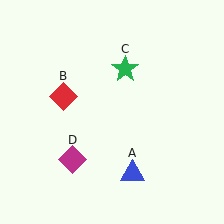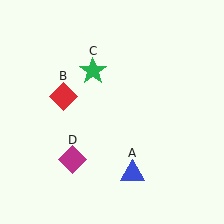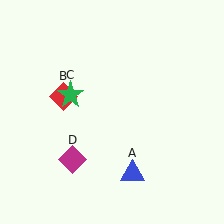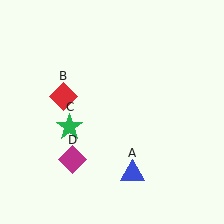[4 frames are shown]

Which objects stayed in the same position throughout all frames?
Blue triangle (object A) and red diamond (object B) and magenta diamond (object D) remained stationary.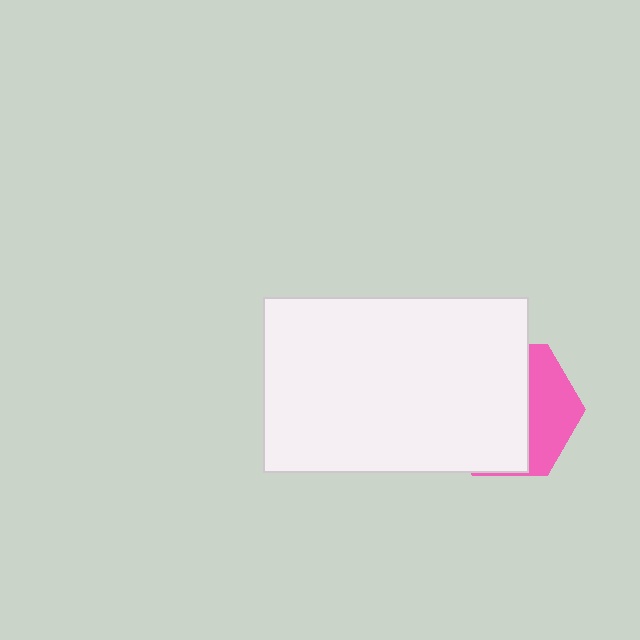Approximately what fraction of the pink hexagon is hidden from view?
Roughly 66% of the pink hexagon is hidden behind the white rectangle.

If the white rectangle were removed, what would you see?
You would see the complete pink hexagon.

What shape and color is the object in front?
The object in front is a white rectangle.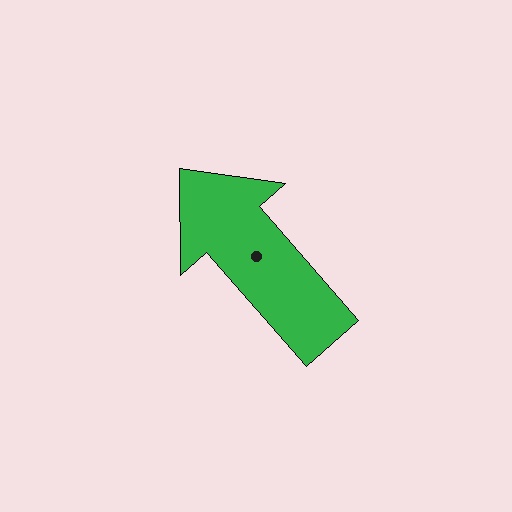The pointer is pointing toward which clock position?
Roughly 11 o'clock.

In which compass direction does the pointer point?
Northwest.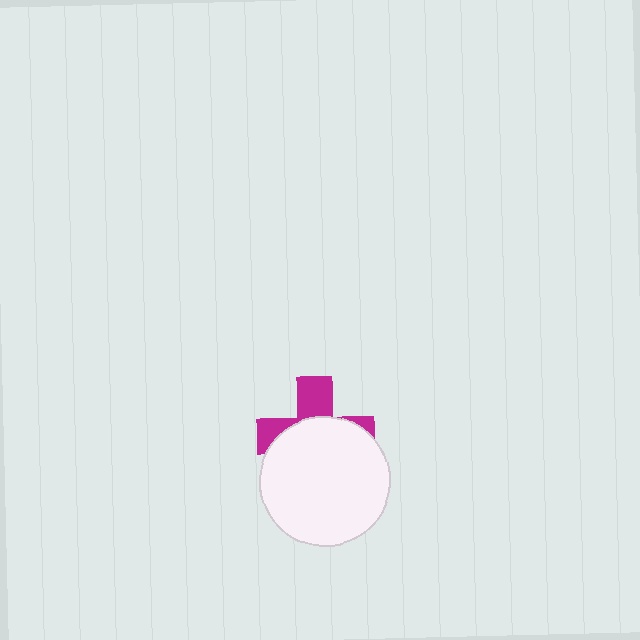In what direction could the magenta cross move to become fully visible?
The magenta cross could move up. That would shift it out from behind the white circle entirely.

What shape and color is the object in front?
The object in front is a white circle.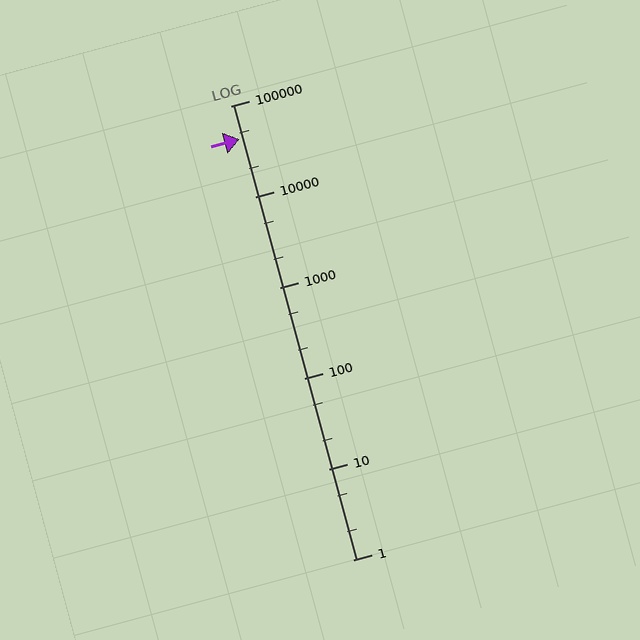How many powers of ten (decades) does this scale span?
The scale spans 5 decades, from 1 to 100000.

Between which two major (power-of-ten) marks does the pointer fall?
The pointer is between 10000 and 100000.